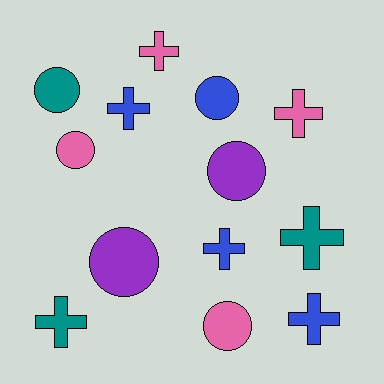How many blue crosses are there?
There are 3 blue crosses.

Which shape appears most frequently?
Cross, with 7 objects.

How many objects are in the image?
There are 13 objects.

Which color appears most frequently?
Pink, with 4 objects.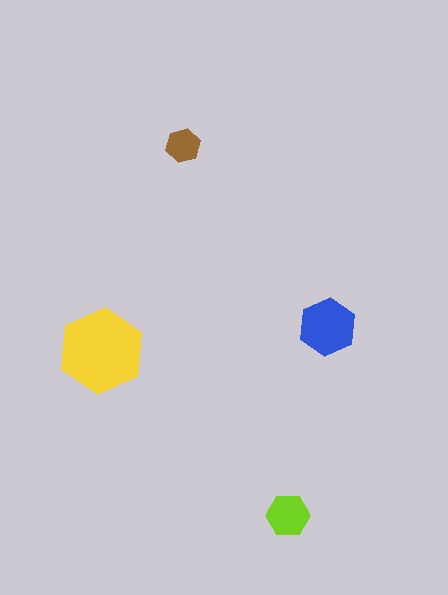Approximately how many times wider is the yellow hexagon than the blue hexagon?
About 1.5 times wider.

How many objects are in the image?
There are 4 objects in the image.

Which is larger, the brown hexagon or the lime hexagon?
The lime one.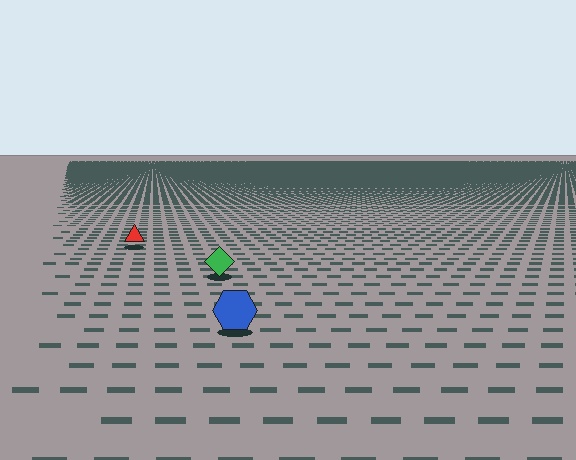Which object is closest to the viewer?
The blue hexagon is closest. The texture marks near it are larger and more spread out.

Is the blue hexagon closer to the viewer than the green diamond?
Yes. The blue hexagon is closer — you can tell from the texture gradient: the ground texture is coarser near it.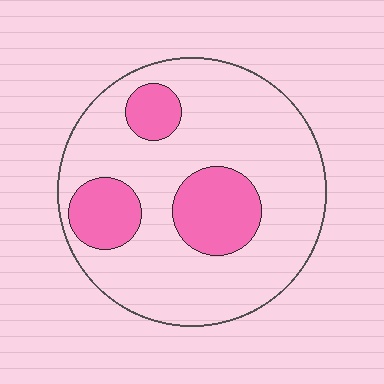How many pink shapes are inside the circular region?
3.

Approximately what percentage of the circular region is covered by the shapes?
Approximately 25%.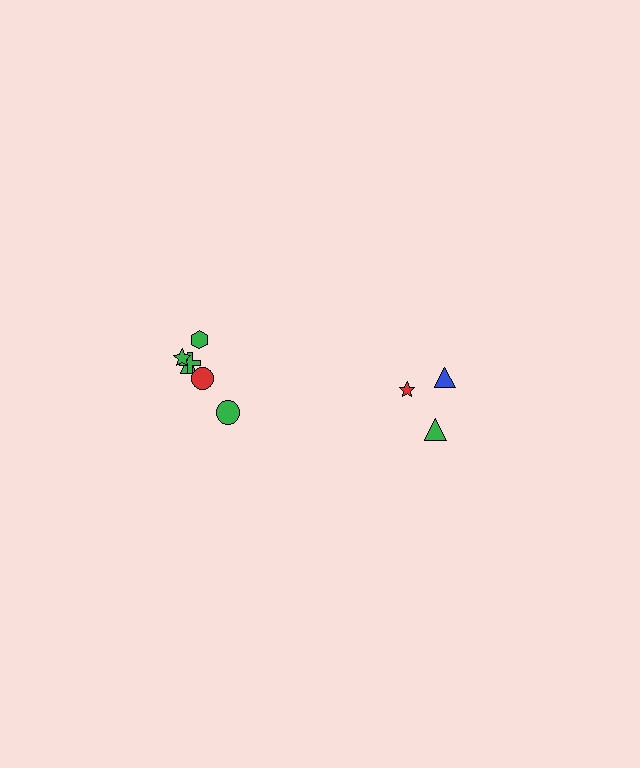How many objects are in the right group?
There are 3 objects.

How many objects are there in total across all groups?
There are 9 objects.